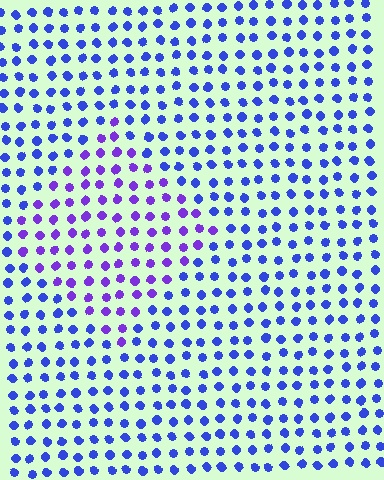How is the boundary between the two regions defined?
The boundary is defined purely by a slight shift in hue (about 35 degrees). Spacing, size, and orientation are identical on both sides.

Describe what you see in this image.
The image is filled with small blue elements in a uniform arrangement. A diamond-shaped region is visible where the elements are tinted to a slightly different hue, forming a subtle color boundary.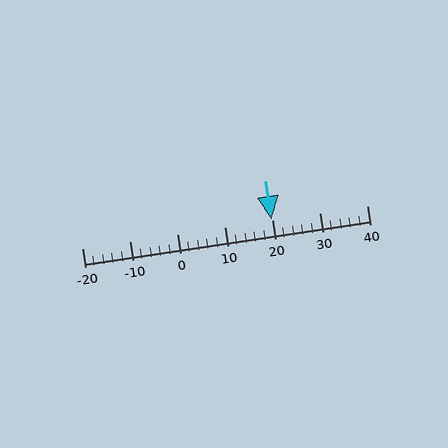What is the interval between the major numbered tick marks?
The major tick marks are spaced 10 units apart.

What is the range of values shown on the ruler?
The ruler shows values from -20 to 40.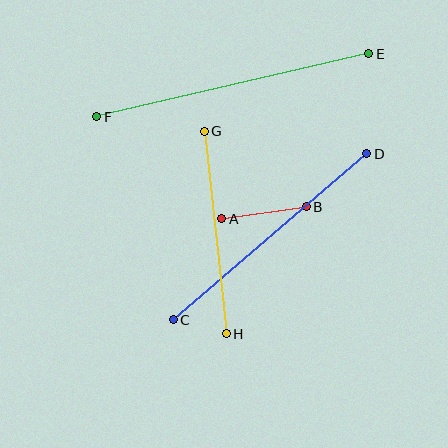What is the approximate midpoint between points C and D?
The midpoint is at approximately (270, 237) pixels.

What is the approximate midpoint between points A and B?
The midpoint is at approximately (264, 213) pixels.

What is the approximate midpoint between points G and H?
The midpoint is at approximately (215, 232) pixels.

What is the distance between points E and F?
The distance is approximately 280 pixels.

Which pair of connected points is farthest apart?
Points E and F are farthest apart.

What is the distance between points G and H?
The distance is approximately 204 pixels.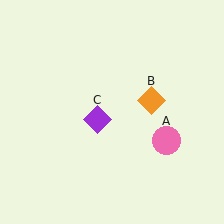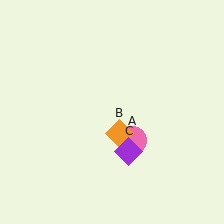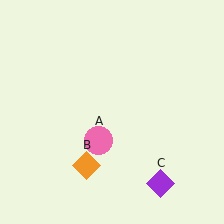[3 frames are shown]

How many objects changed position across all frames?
3 objects changed position: pink circle (object A), orange diamond (object B), purple diamond (object C).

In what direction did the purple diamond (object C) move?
The purple diamond (object C) moved down and to the right.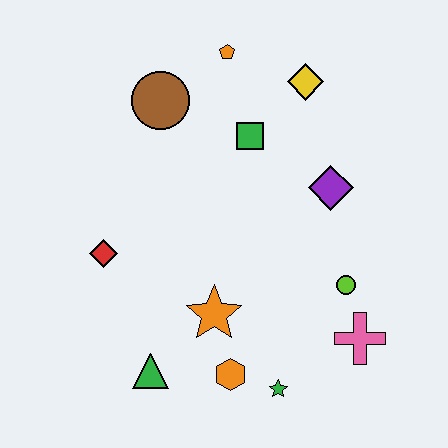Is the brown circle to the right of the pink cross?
No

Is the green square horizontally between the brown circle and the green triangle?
No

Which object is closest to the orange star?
The orange hexagon is closest to the orange star.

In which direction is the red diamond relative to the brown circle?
The red diamond is below the brown circle.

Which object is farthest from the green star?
The orange pentagon is farthest from the green star.